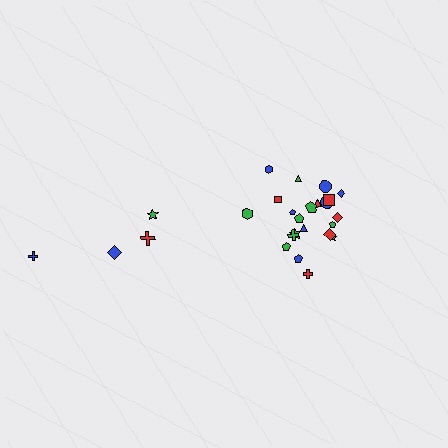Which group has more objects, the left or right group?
The right group.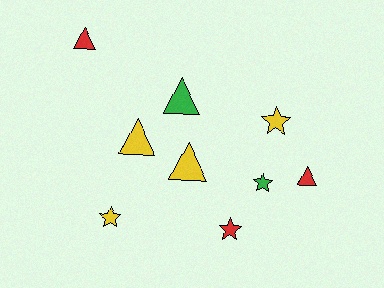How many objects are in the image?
There are 9 objects.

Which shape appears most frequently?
Triangle, with 5 objects.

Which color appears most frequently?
Yellow, with 4 objects.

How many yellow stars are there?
There are 2 yellow stars.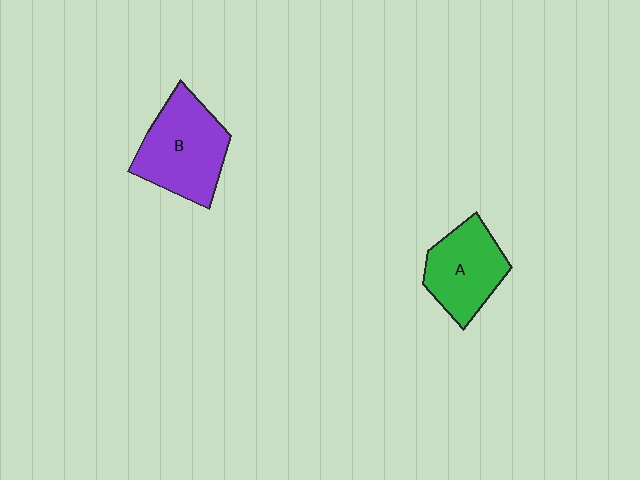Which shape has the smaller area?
Shape A (green).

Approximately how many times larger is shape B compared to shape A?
Approximately 1.3 times.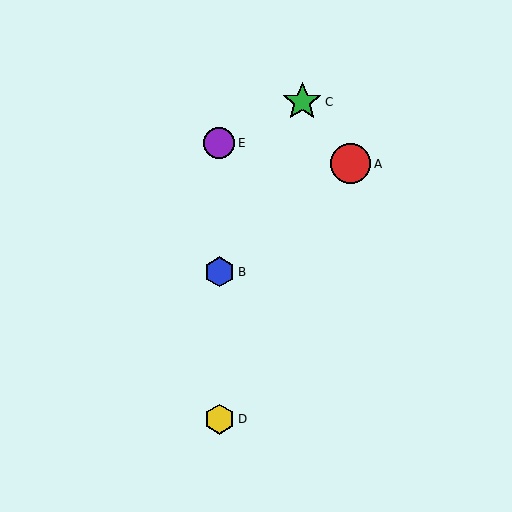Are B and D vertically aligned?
Yes, both are at x≈219.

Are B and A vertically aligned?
No, B is at x≈219 and A is at x≈351.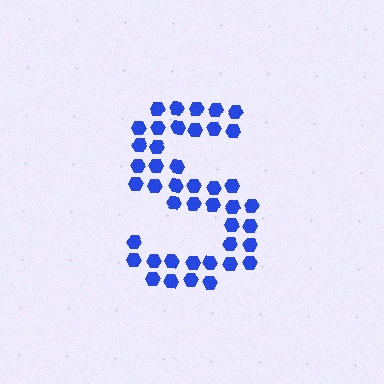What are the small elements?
The small elements are hexagons.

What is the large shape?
The large shape is the letter S.